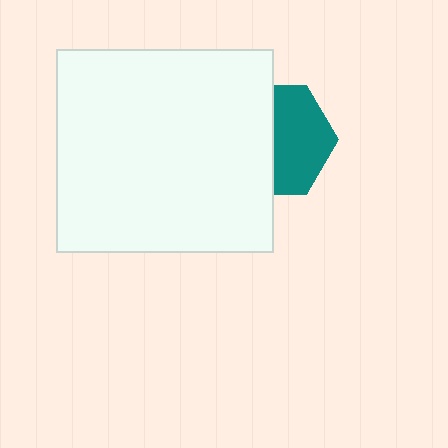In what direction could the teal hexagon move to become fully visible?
The teal hexagon could move right. That would shift it out from behind the white rectangle entirely.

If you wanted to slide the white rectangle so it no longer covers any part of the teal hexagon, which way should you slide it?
Slide it left — that is the most direct way to separate the two shapes.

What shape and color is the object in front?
The object in front is a white rectangle.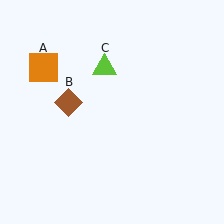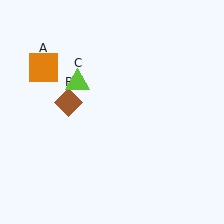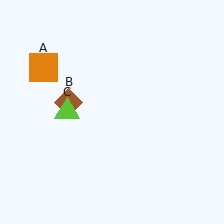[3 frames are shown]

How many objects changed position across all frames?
1 object changed position: lime triangle (object C).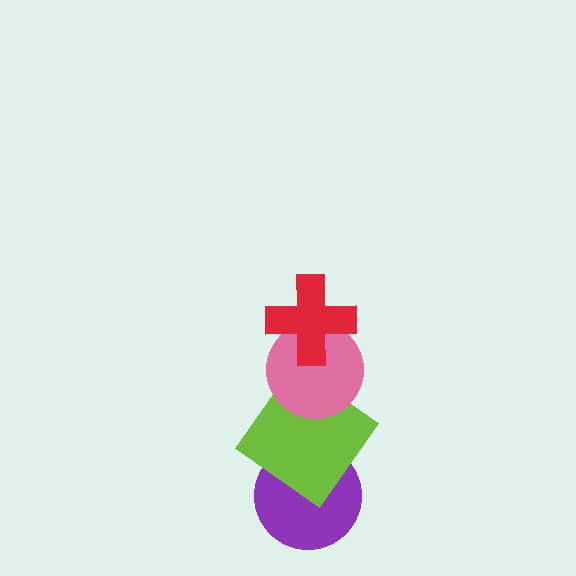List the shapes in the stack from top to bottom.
From top to bottom: the red cross, the pink circle, the lime diamond, the purple circle.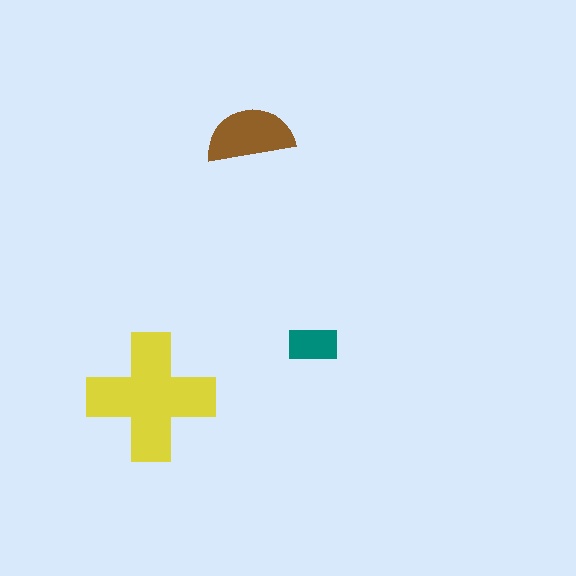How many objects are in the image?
There are 3 objects in the image.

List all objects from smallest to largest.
The teal rectangle, the brown semicircle, the yellow cross.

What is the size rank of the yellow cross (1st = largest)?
1st.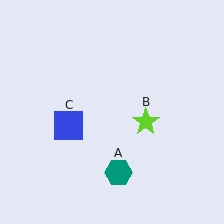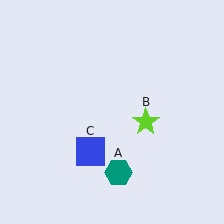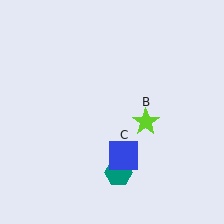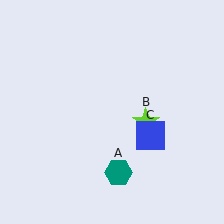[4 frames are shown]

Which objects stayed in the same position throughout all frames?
Teal hexagon (object A) and lime star (object B) remained stationary.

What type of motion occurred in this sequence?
The blue square (object C) rotated counterclockwise around the center of the scene.